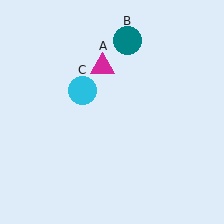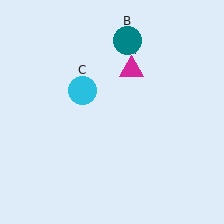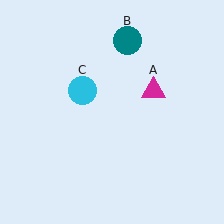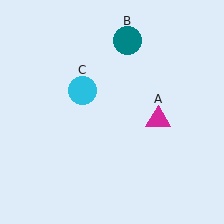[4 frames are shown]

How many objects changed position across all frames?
1 object changed position: magenta triangle (object A).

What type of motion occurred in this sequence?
The magenta triangle (object A) rotated clockwise around the center of the scene.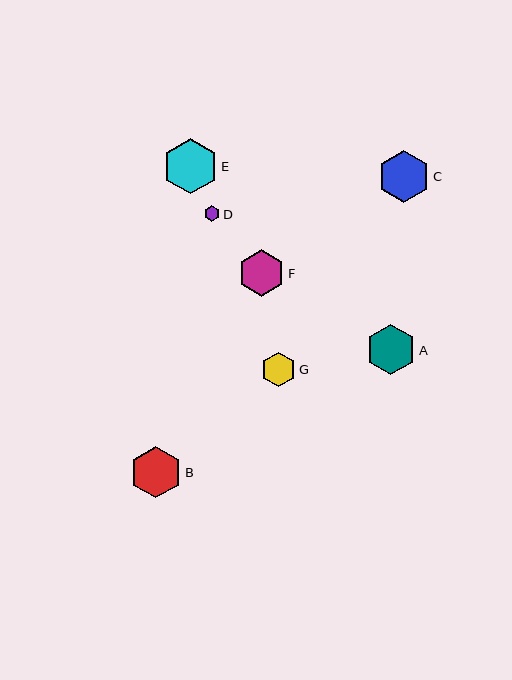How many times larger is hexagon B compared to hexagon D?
Hexagon B is approximately 3.2 times the size of hexagon D.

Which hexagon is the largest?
Hexagon E is the largest with a size of approximately 55 pixels.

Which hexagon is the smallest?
Hexagon D is the smallest with a size of approximately 16 pixels.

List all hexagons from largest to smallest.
From largest to smallest: E, B, C, A, F, G, D.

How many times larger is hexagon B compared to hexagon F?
Hexagon B is approximately 1.1 times the size of hexagon F.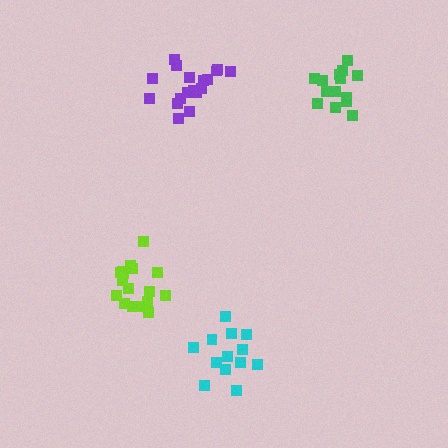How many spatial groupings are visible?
There are 4 spatial groupings.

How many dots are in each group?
Group 1: 14 dots, Group 2: 13 dots, Group 3: 17 dots, Group 4: 18 dots (62 total).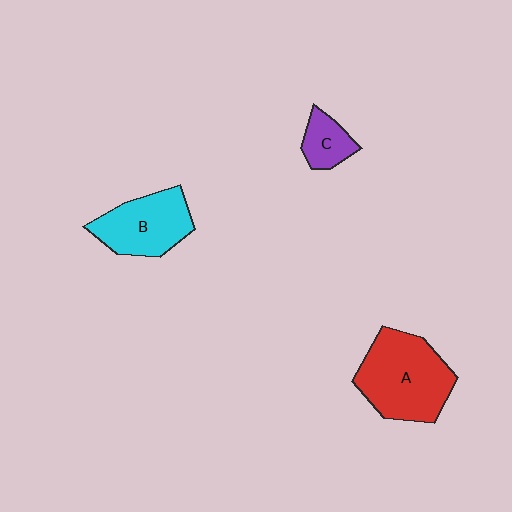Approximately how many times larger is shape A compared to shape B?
Approximately 1.4 times.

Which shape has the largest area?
Shape A (red).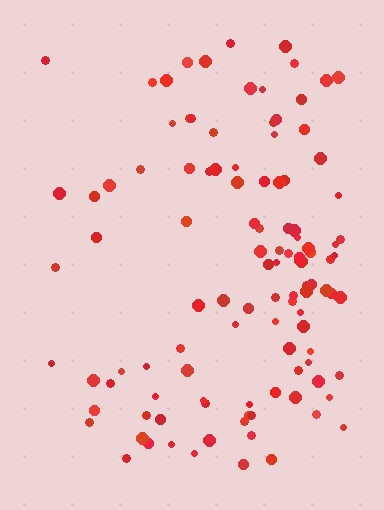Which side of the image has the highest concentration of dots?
The right.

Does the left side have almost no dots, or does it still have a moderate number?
Still a moderate number, just noticeably fewer than the right.